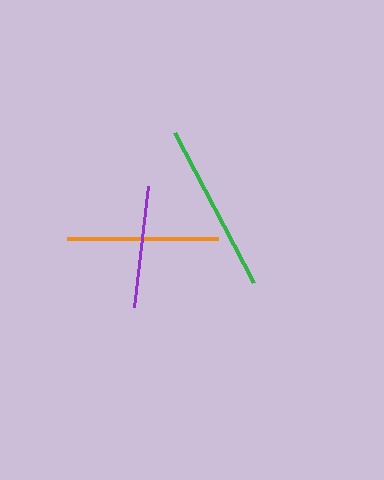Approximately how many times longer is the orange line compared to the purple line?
The orange line is approximately 1.2 times the length of the purple line.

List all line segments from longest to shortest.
From longest to shortest: green, orange, purple.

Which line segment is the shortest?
The purple line is the shortest at approximately 121 pixels.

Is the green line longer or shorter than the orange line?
The green line is longer than the orange line.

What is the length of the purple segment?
The purple segment is approximately 121 pixels long.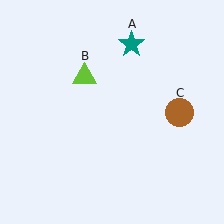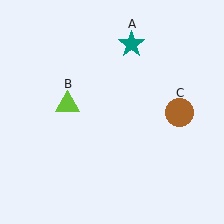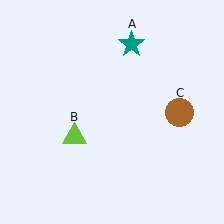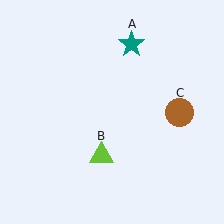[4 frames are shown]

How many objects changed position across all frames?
1 object changed position: lime triangle (object B).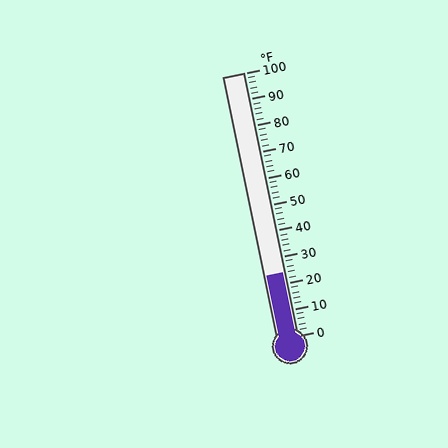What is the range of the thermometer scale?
The thermometer scale ranges from 0°F to 100°F.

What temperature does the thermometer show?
The thermometer shows approximately 24°F.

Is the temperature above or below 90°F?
The temperature is below 90°F.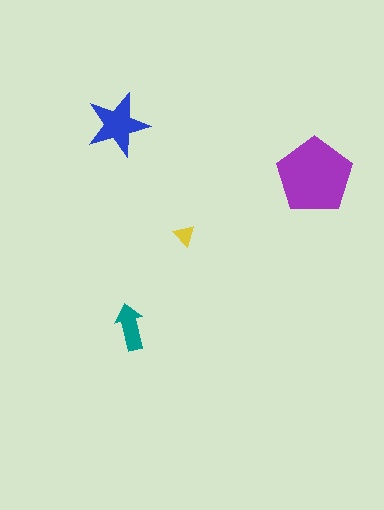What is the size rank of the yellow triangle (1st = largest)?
4th.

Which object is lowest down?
The teal arrow is bottommost.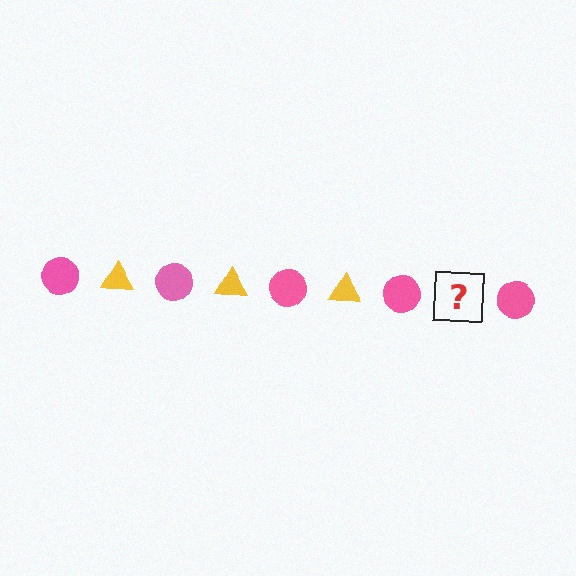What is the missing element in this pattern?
The missing element is a yellow triangle.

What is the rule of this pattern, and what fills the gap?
The rule is that the pattern alternates between pink circle and yellow triangle. The gap should be filled with a yellow triangle.